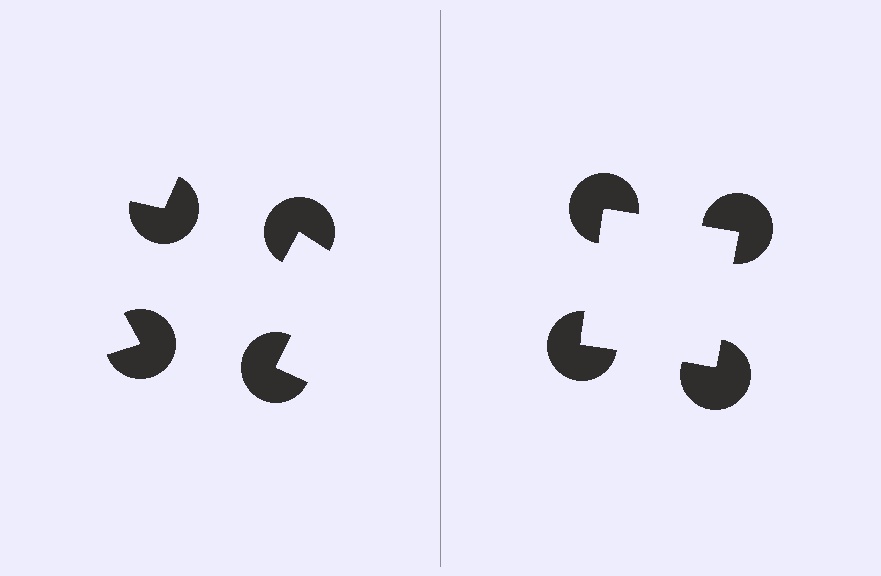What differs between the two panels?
The pac-man discs are positioned identically on both sides; only the wedge orientations differ. On the right they align to a square; on the left they are misaligned.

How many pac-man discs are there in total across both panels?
8 — 4 on each side.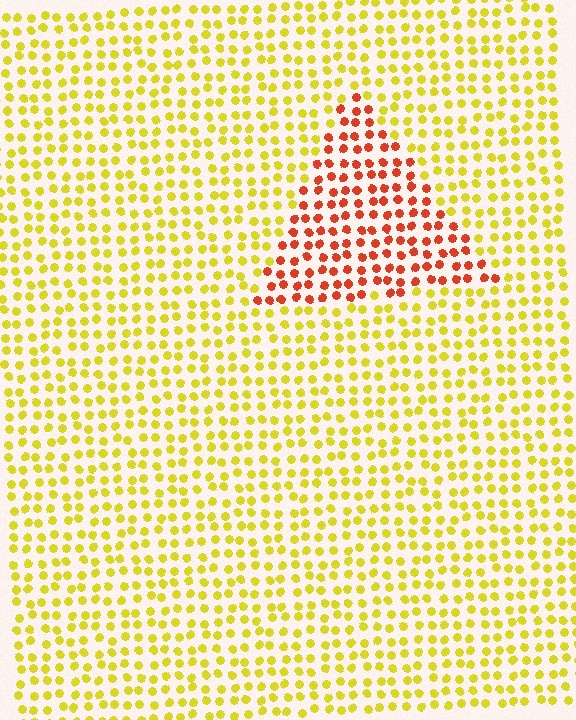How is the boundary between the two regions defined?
The boundary is defined purely by a slight shift in hue (about 52 degrees). Spacing, size, and orientation are identical on both sides.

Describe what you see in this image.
The image is filled with small yellow elements in a uniform arrangement. A triangle-shaped region is visible where the elements are tinted to a slightly different hue, forming a subtle color boundary.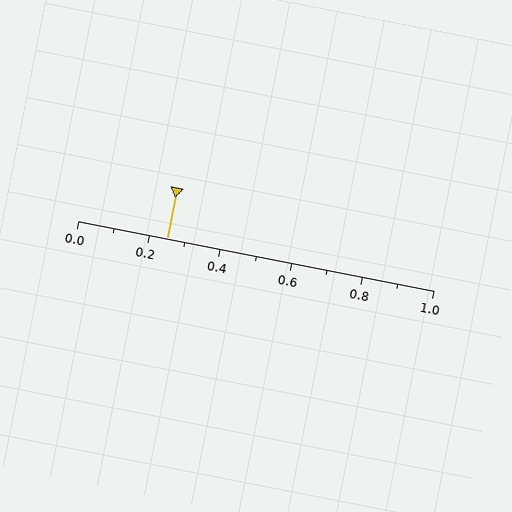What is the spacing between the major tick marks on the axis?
The major ticks are spaced 0.2 apart.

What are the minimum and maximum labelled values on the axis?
The axis runs from 0.0 to 1.0.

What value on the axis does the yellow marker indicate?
The marker indicates approximately 0.25.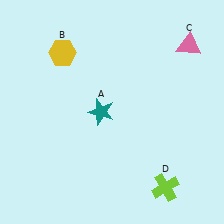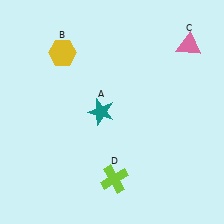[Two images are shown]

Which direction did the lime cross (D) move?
The lime cross (D) moved left.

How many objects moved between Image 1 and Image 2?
1 object moved between the two images.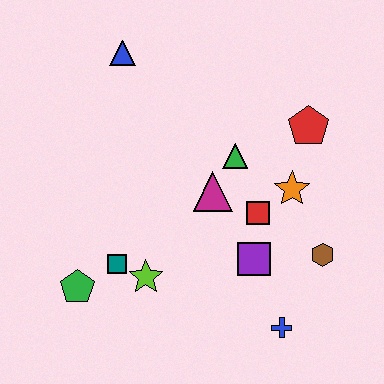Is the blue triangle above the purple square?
Yes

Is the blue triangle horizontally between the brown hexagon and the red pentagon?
No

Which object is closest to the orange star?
The red square is closest to the orange star.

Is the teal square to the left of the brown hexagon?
Yes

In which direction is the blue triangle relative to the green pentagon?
The blue triangle is above the green pentagon.